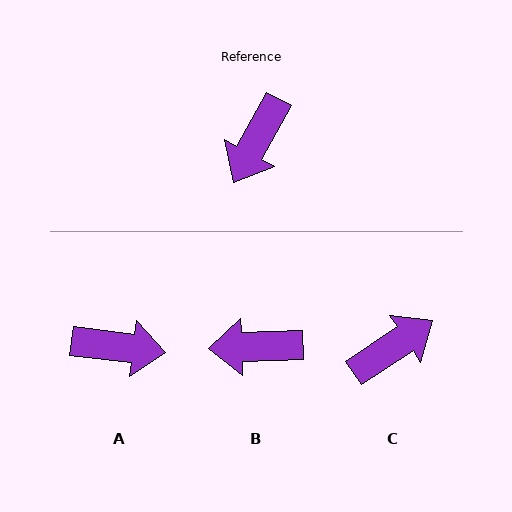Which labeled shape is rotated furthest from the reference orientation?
C, about 153 degrees away.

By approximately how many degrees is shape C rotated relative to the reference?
Approximately 153 degrees counter-clockwise.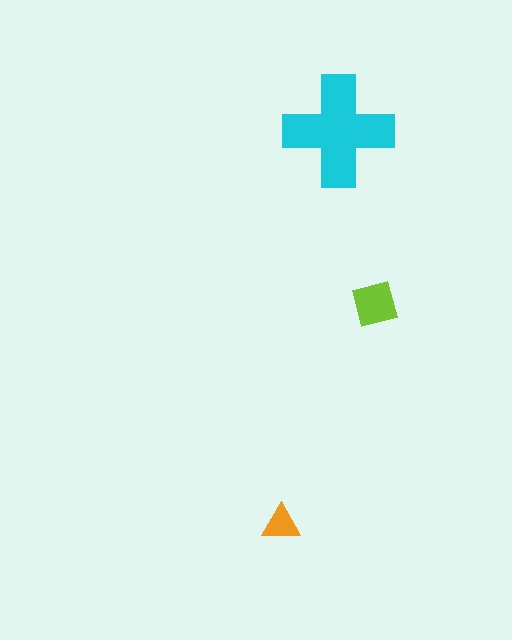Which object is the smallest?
The orange triangle.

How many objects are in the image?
There are 3 objects in the image.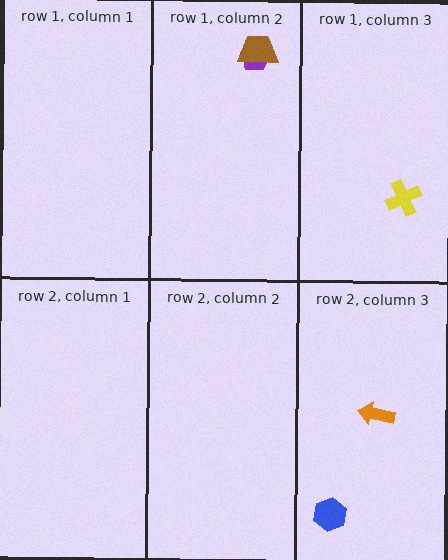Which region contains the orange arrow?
The row 2, column 3 region.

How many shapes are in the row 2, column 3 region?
2.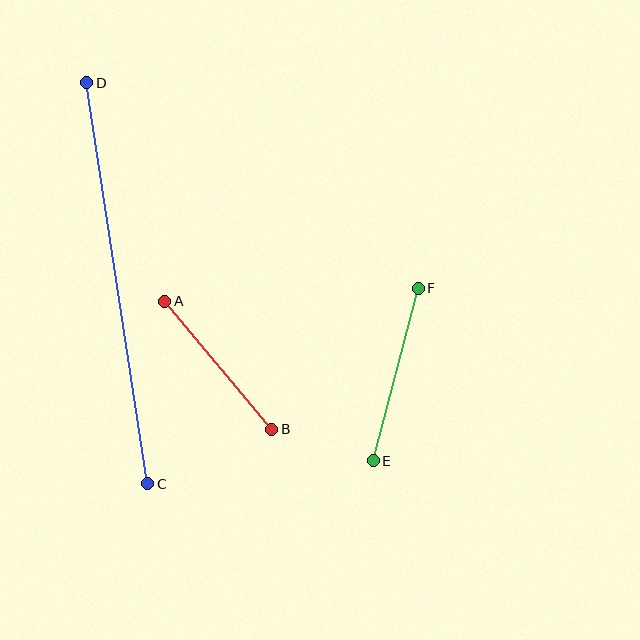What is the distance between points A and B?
The distance is approximately 167 pixels.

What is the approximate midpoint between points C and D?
The midpoint is at approximately (117, 283) pixels.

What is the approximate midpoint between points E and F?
The midpoint is at approximately (396, 374) pixels.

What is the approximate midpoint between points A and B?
The midpoint is at approximately (218, 365) pixels.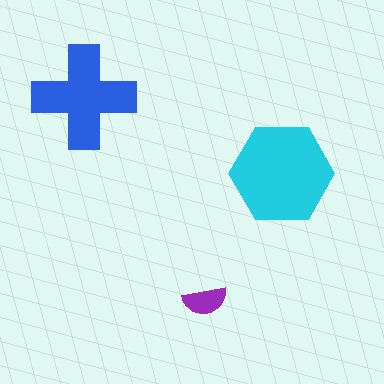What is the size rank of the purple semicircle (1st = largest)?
3rd.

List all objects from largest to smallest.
The cyan hexagon, the blue cross, the purple semicircle.